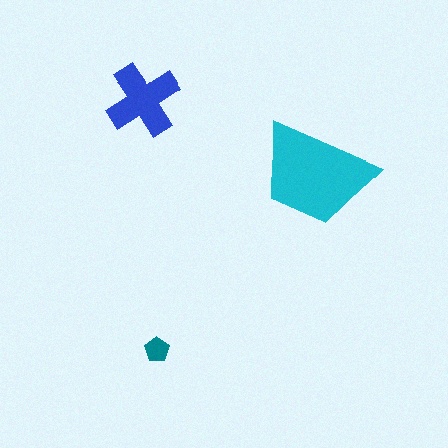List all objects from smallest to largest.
The teal pentagon, the blue cross, the cyan trapezoid.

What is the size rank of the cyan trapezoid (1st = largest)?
1st.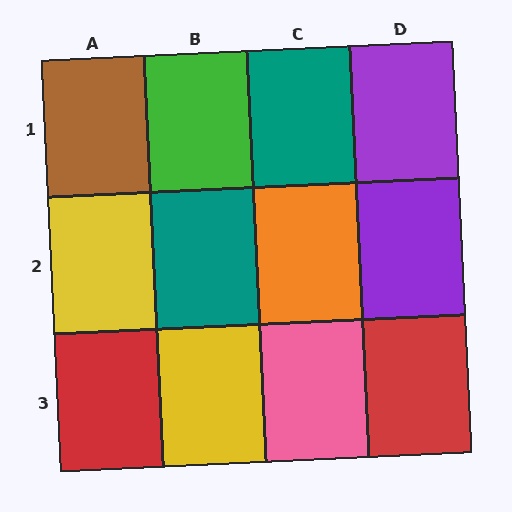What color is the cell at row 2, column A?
Yellow.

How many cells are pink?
1 cell is pink.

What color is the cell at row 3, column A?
Red.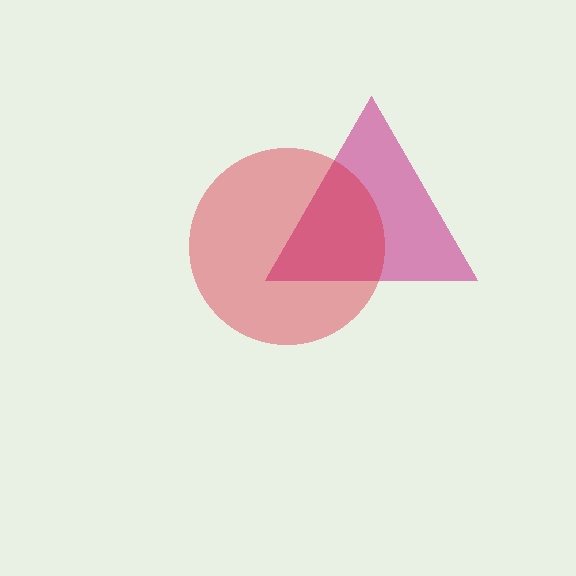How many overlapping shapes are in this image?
There are 2 overlapping shapes in the image.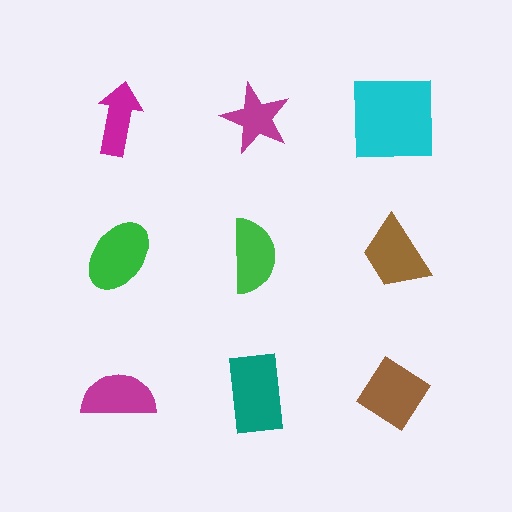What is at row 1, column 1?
A magenta arrow.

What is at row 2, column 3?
A brown trapezoid.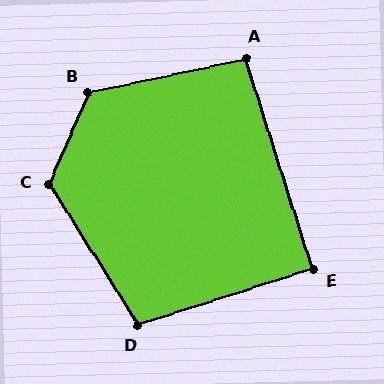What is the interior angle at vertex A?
Approximately 96 degrees (obtuse).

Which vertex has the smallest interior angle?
E, at approximately 90 degrees.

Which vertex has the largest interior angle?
B, at approximately 126 degrees.